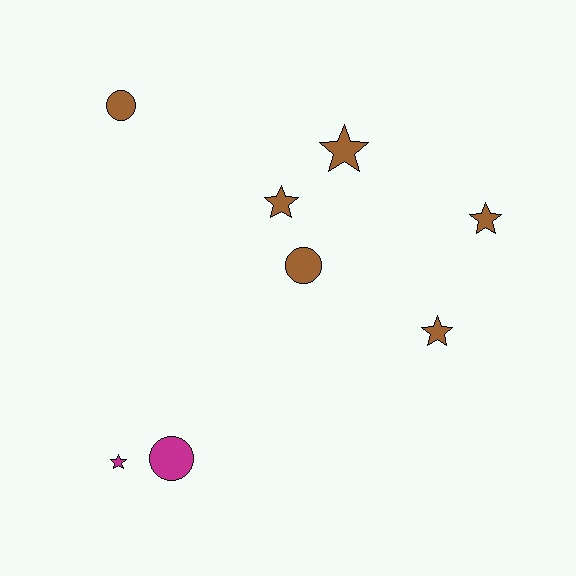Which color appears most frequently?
Brown, with 6 objects.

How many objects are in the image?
There are 8 objects.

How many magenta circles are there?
There is 1 magenta circle.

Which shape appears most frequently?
Star, with 5 objects.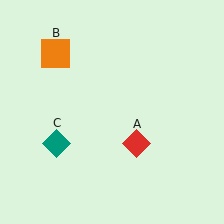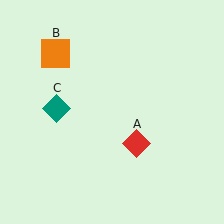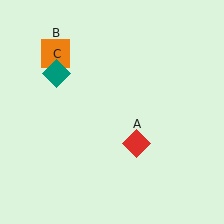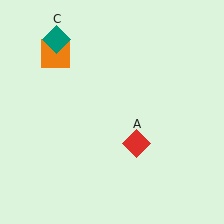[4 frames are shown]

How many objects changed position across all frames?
1 object changed position: teal diamond (object C).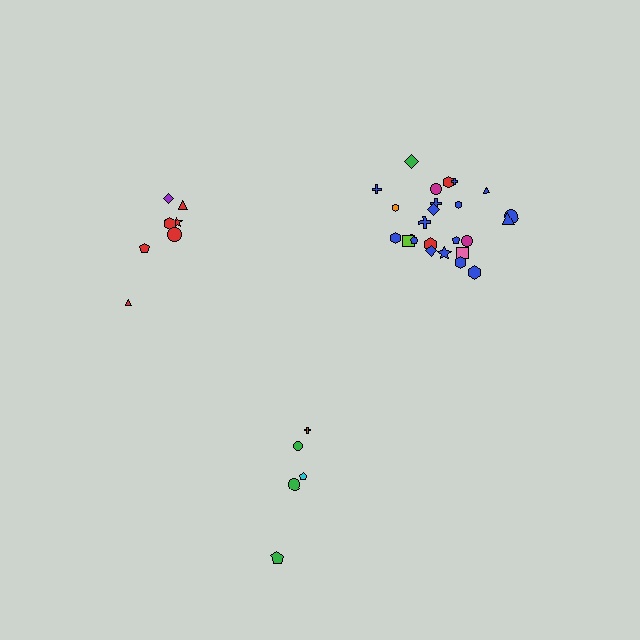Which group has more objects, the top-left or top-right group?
The top-right group.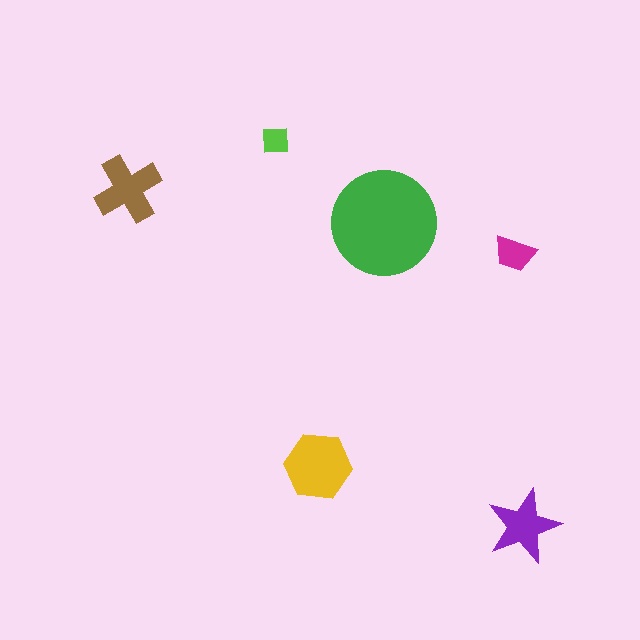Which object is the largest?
The green circle.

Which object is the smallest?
The lime square.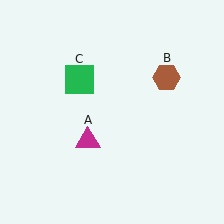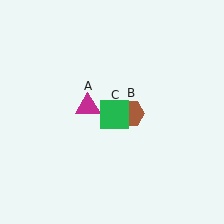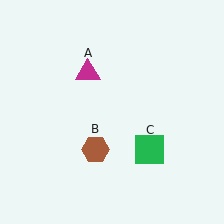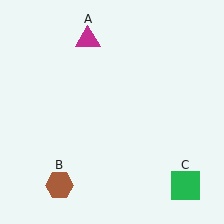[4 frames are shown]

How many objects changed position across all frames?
3 objects changed position: magenta triangle (object A), brown hexagon (object B), green square (object C).